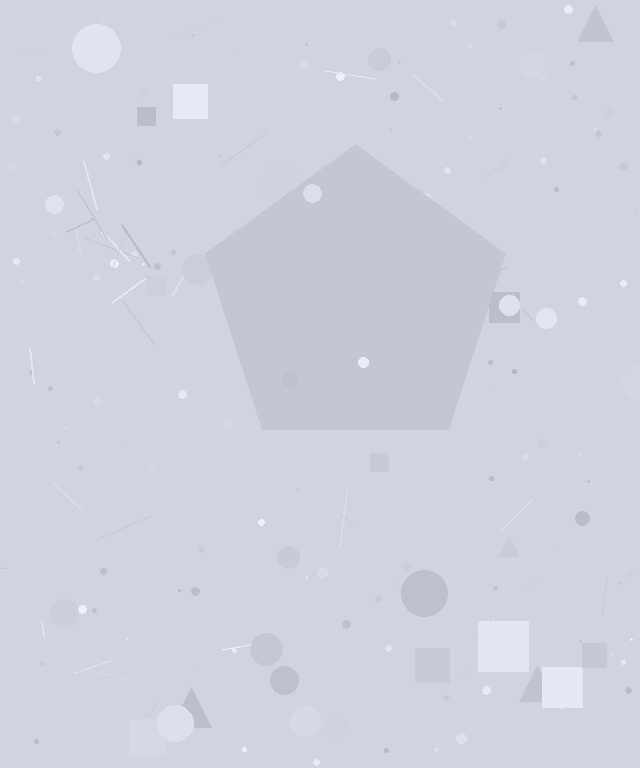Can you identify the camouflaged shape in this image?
The camouflaged shape is a pentagon.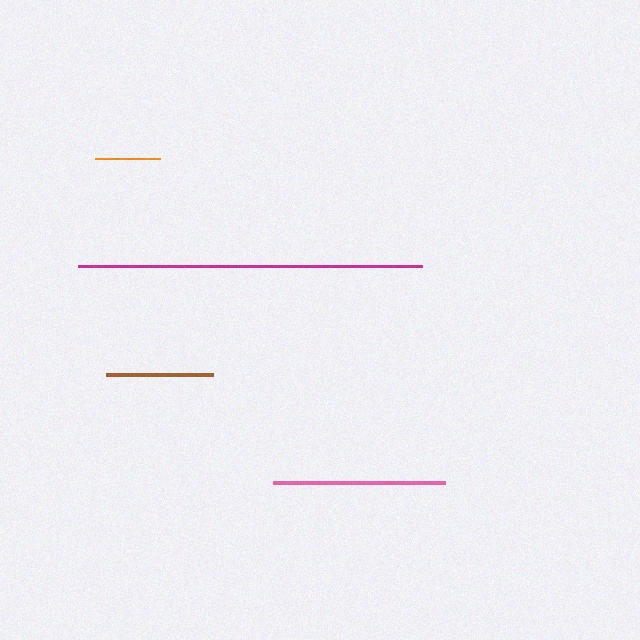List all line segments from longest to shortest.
From longest to shortest: magenta, pink, brown, orange.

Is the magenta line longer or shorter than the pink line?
The magenta line is longer than the pink line.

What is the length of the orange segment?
The orange segment is approximately 65 pixels long.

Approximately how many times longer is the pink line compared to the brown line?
The pink line is approximately 1.6 times the length of the brown line.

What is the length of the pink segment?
The pink segment is approximately 171 pixels long.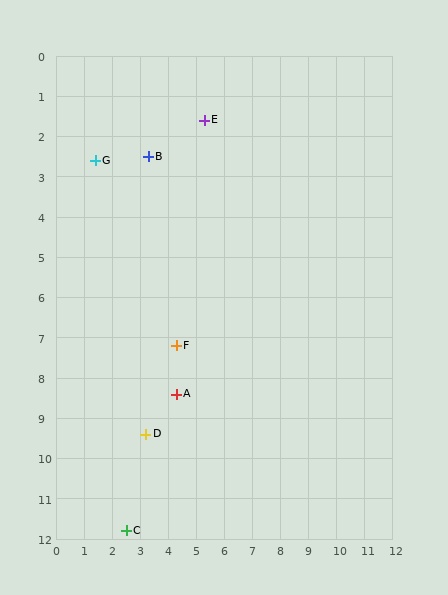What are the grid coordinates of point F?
Point F is at approximately (4.3, 7.2).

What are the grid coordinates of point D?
Point D is at approximately (3.2, 9.4).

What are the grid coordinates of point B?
Point B is at approximately (3.3, 2.5).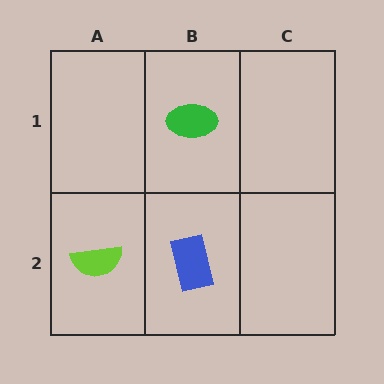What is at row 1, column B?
A green ellipse.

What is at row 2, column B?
A blue rectangle.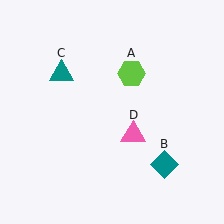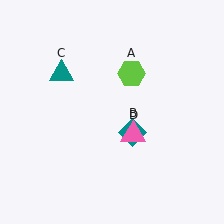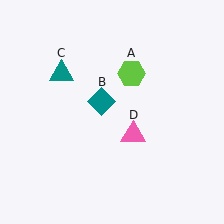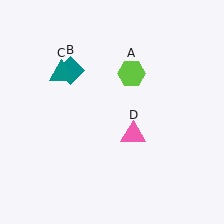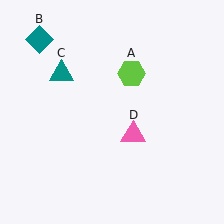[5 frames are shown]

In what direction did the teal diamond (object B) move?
The teal diamond (object B) moved up and to the left.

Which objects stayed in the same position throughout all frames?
Lime hexagon (object A) and teal triangle (object C) and pink triangle (object D) remained stationary.